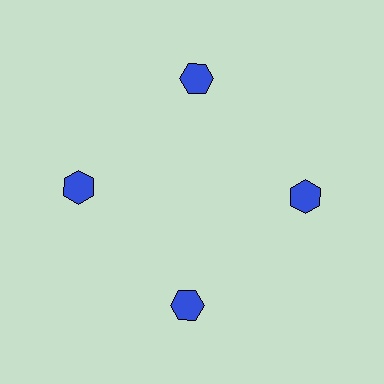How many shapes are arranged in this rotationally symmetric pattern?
There are 4 shapes, arranged in 4 groups of 1.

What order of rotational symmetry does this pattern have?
This pattern has 4-fold rotational symmetry.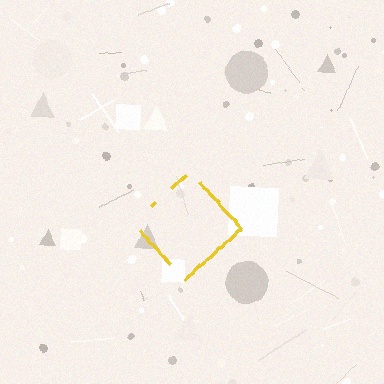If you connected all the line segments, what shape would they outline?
They would outline a diamond.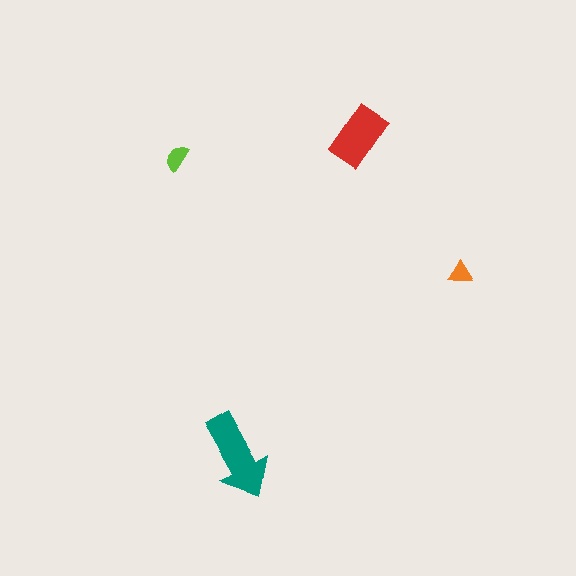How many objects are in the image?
There are 4 objects in the image.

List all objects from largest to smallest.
The teal arrow, the red rectangle, the lime semicircle, the orange triangle.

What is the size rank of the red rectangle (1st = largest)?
2nd.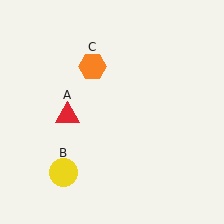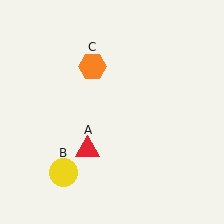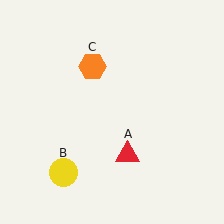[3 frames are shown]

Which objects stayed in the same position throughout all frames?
Yellow circle (object B) and orange hexagon (object C) remained stationary.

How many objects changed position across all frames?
1 object changed position: red triangle (object A).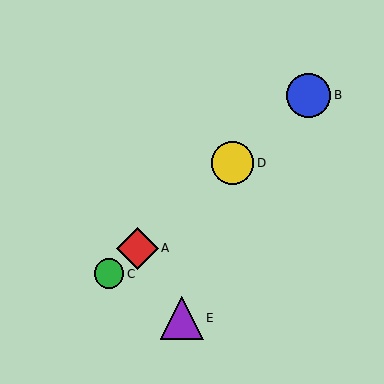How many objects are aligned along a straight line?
4 objects (A, B, C, D) are aligned along a straight line.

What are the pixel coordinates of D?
Object D is at (233, 163).